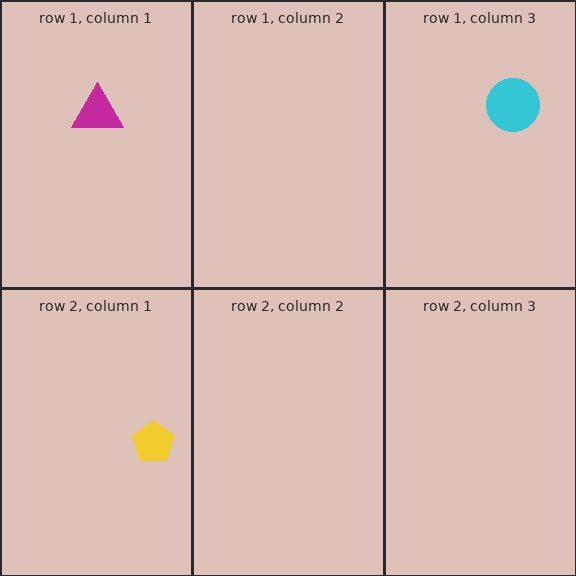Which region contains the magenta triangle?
The row 1, column 1 region.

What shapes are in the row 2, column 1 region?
The yellow pentagon.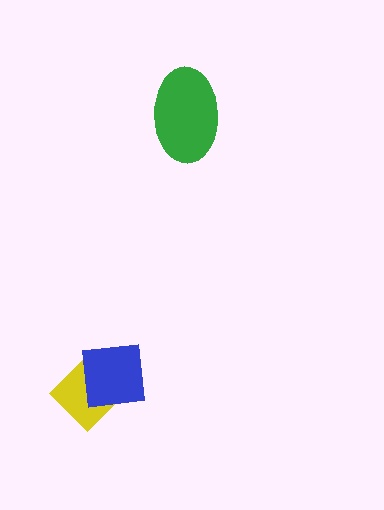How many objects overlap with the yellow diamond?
1 object overlaps with the yellow diamond.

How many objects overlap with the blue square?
1 object overlaps with the blue square.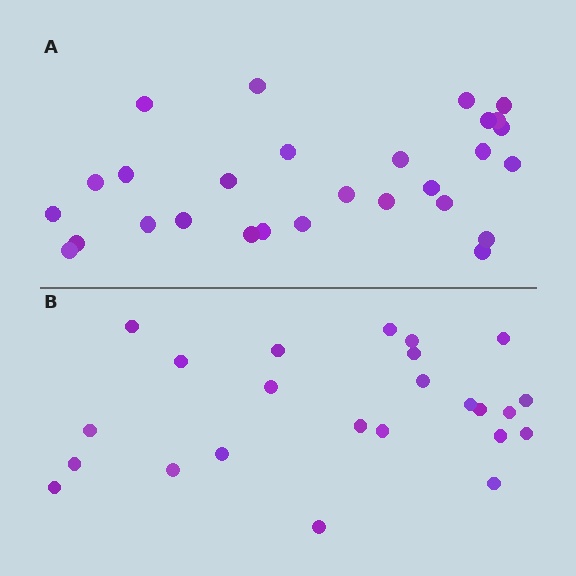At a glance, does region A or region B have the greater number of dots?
Region A (the top region) has more dots.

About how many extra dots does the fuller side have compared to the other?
Region A has about 4 more dots than region B.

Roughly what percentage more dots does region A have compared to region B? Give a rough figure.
About 15% more.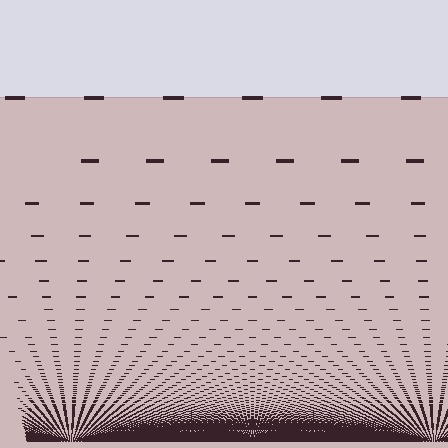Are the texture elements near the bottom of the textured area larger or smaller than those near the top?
Smaller. The gradient is inverted — elements near the bottom are smaller and denser.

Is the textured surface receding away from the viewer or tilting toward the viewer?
The surface appears to tilt toward the viewer. Texture elements get larger and sparser toward the top.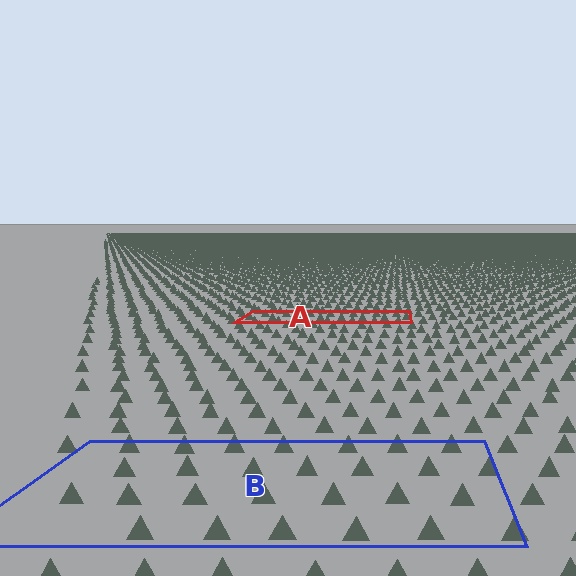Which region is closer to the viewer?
Region B is closer. The texture elements there are larger and more spread out.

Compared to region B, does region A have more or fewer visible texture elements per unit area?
Region A has more texture elements per unit area — they are packed more densely because it is farther away.